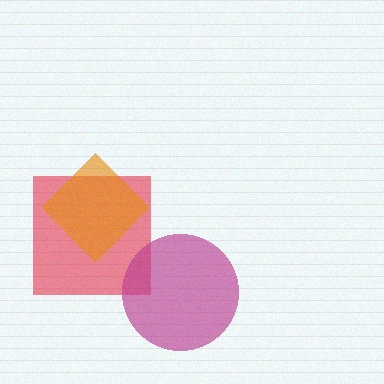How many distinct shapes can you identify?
There are 3 distinct shapes: a red square, an orange diamond, a magenta circle.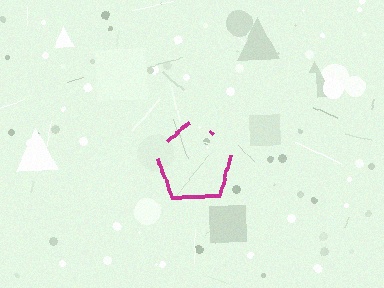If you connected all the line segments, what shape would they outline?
They would outline a pentagon.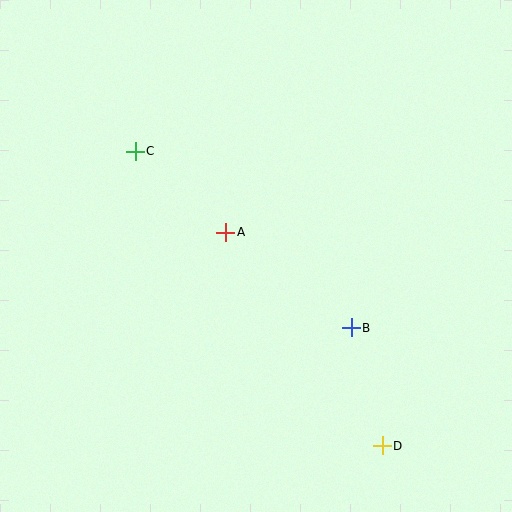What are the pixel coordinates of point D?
Point D is at (382, 446).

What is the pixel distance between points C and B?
The distance between C and B is 279 pixels.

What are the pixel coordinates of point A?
Point A is at (226, 232).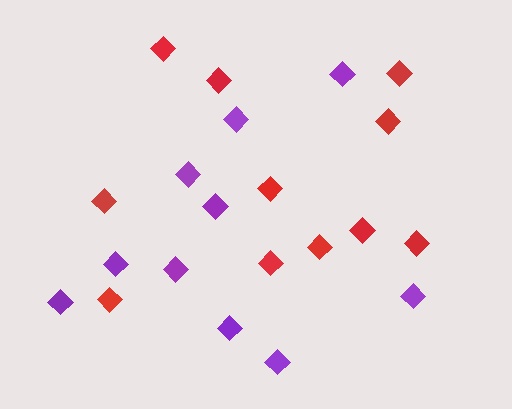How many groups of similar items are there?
There are 2 groups: one group of purple diamonds (10) and one group of red diamonds (11).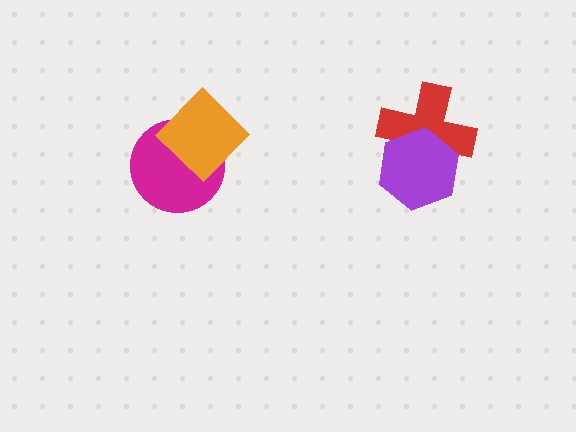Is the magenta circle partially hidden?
Yes, it is partially covered by another shape.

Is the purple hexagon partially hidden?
No, no other shape covers it.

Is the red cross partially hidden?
Yes, it is partially covered by another shape.